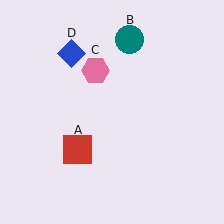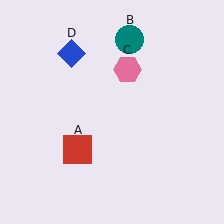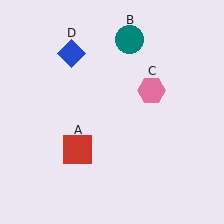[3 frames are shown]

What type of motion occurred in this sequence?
The pink hexagon (object C) rotated clockwise around the center of the scene.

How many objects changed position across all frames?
1 object changed position: pink hexagon (object C).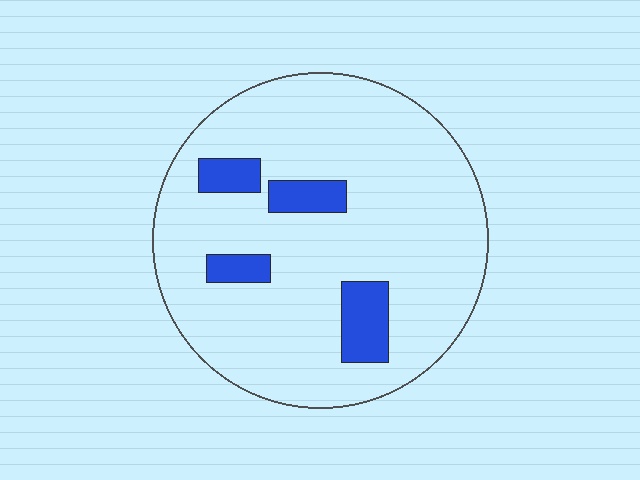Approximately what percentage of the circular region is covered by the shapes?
Approximately 10%.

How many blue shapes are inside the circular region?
4.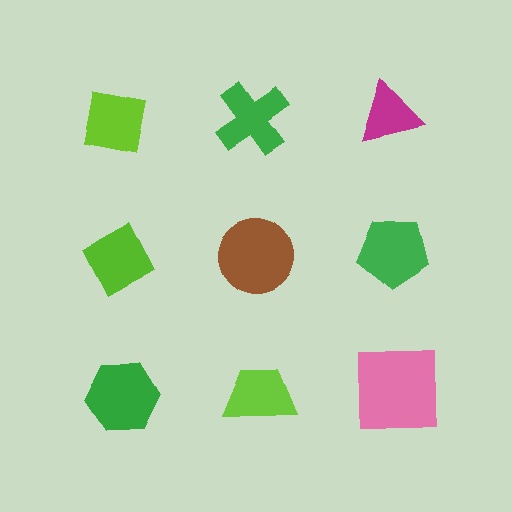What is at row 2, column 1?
A lime diamond.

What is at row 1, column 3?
A magenta triangle.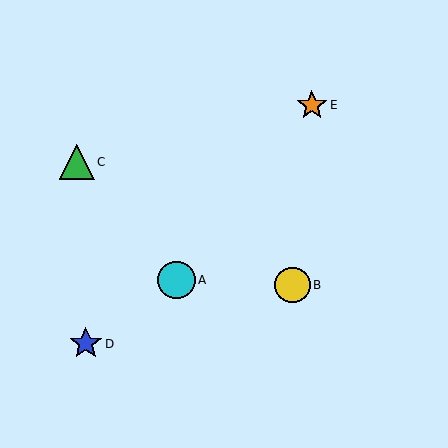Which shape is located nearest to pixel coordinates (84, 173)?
The green triangle (labeled C) at (77, 162) is nearest to that location.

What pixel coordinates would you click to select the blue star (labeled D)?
Click at (86, 344) to select the blue star D.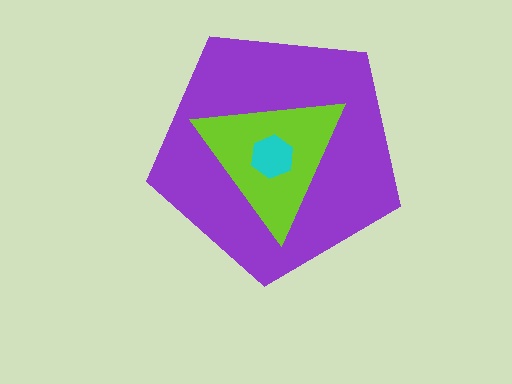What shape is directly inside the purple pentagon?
The lime triangle.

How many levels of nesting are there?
3.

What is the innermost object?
The cyan hexagon.